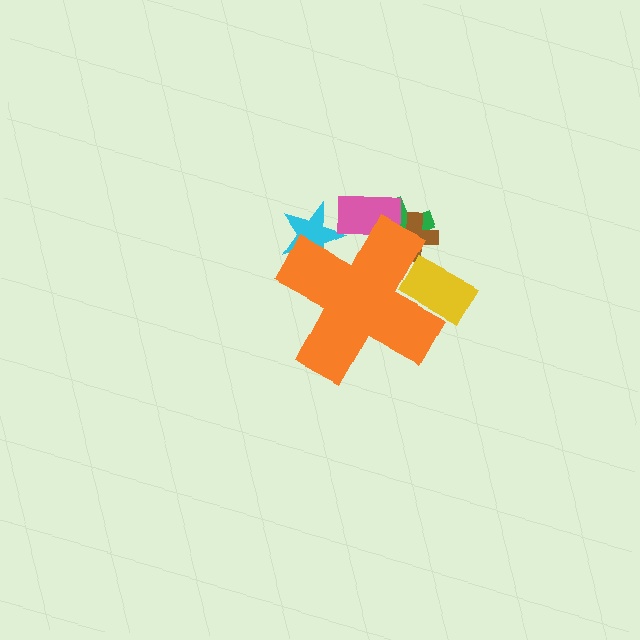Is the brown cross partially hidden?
Yes, the brown cross is partially hidden behind the orange cross.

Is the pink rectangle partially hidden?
Yes, the pink rectangle is partially hidden behind the orange cross.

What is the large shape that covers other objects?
An orange cross.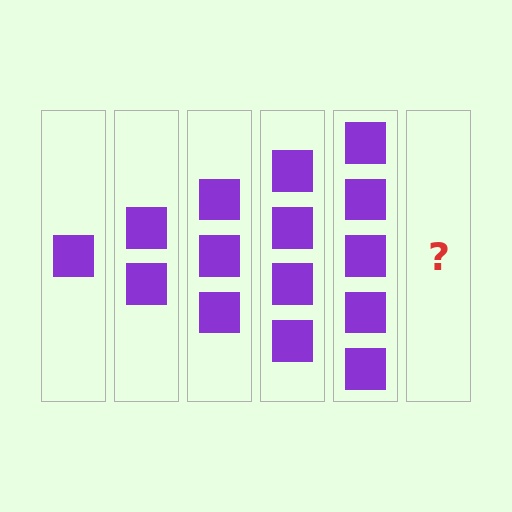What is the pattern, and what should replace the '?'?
The pattern is that each step adds one more square. The '?' should be 6 squares.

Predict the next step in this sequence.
The next step is 6 squares.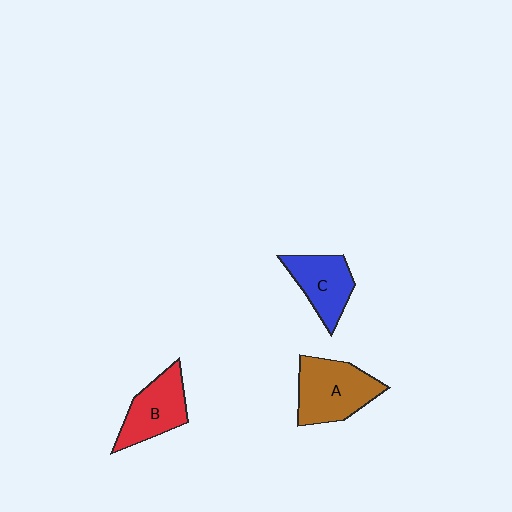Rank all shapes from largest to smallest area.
From largest to smallest: A (brown), B (red), C (blue).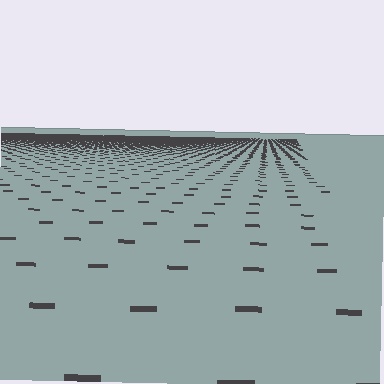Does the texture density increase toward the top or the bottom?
Density increases toward the top.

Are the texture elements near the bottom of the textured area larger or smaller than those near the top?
Larger. Near the bottom, elements are closer to the viewer and appear at a bigger on-screen size.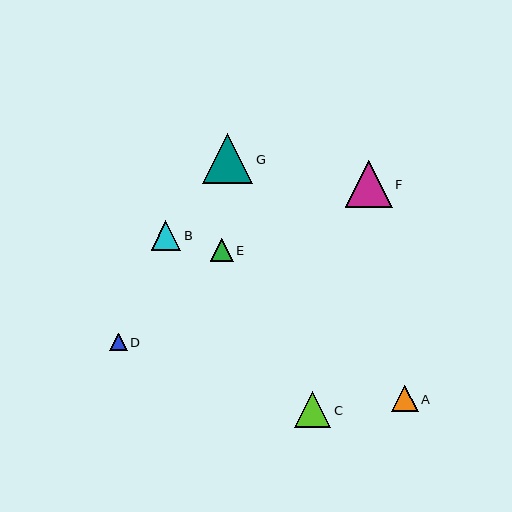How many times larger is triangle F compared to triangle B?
Triangle F is approximately 1.6 times the size of triangle B.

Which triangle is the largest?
Triangle G is the largest with a size of approximately 50 pixels.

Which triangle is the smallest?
Triangle D is the smallest with a size of approximately 18 pixels.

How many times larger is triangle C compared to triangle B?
Triangle C is approximately 1.2 times the size of triangle B.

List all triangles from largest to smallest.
From largest to smallest: G, F, C, B, A, E, D.